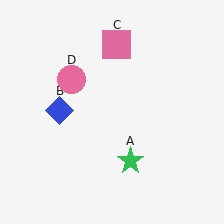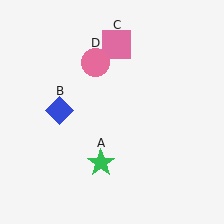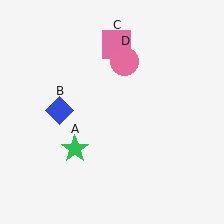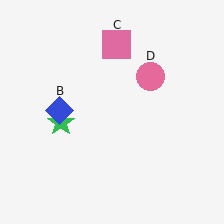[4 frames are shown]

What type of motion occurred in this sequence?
The green star (object A), pink circle (object D) rotated clockwise around the center of the scene.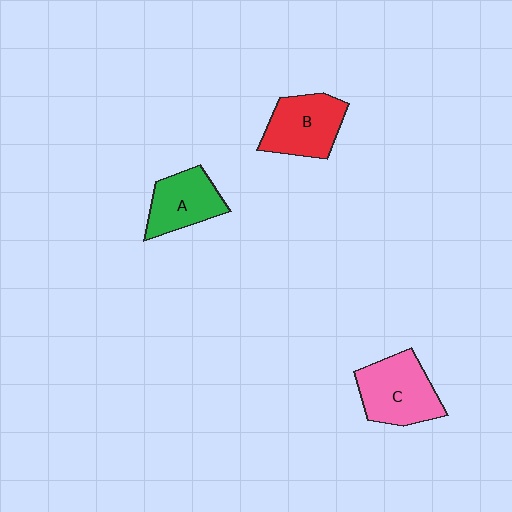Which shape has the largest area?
Shape C (pink).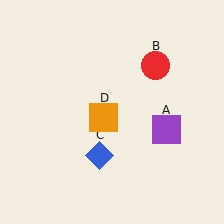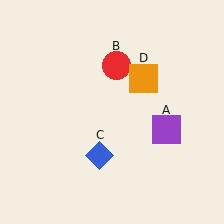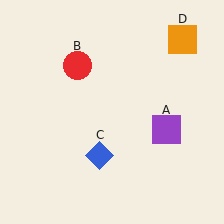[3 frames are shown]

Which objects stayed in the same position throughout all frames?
Purple square (object A) and blue diamond (object C) remained stationary.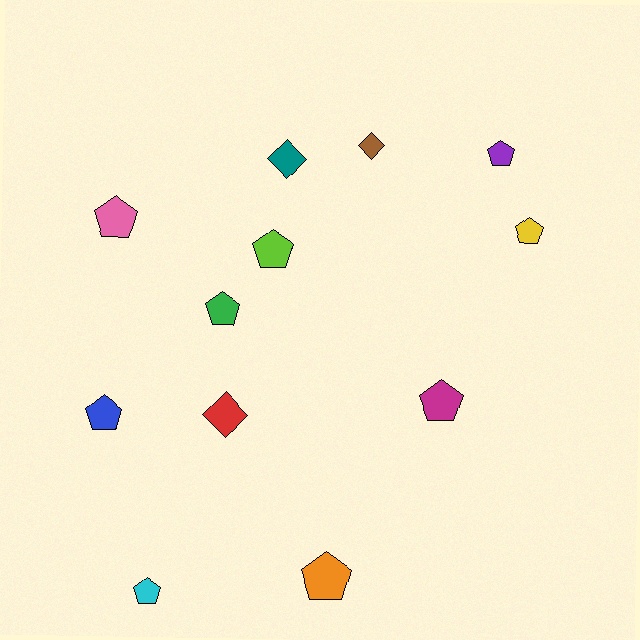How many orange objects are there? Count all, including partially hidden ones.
There is 1 orange object.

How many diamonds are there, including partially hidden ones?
There are 3 diamonds.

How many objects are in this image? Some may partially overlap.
There are 12 objects.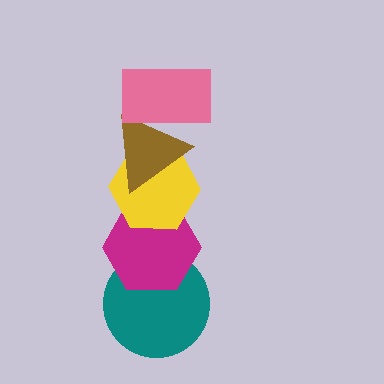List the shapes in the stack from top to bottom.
From top to bottom: the pink rectangle, the brown triangle, the yellow hexagon, the magenta hexagon, the teal circle.